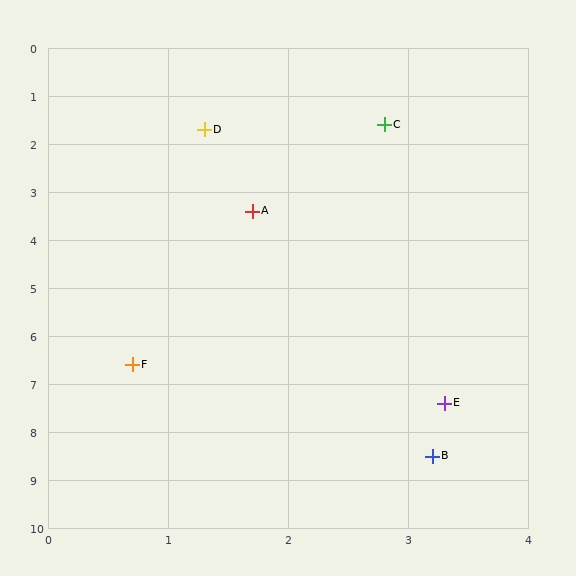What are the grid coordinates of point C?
Point C is at approximately (2.8, 1.6).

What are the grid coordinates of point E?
Point E is at approximately (3.3, 7.4).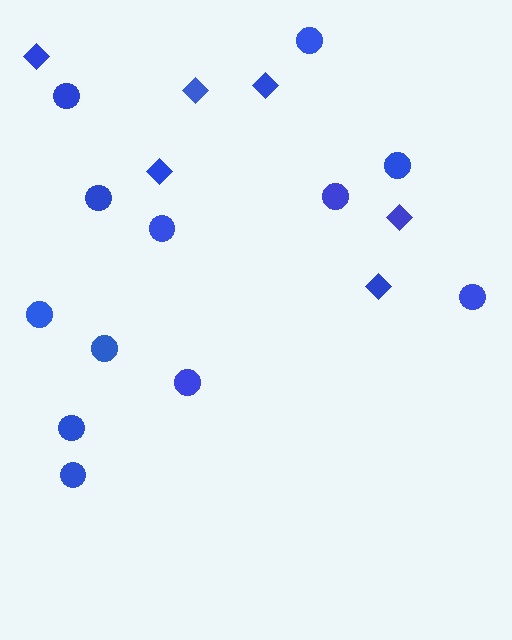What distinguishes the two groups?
There are 2 groups: one group of diamonds (6) and one group of circles (12).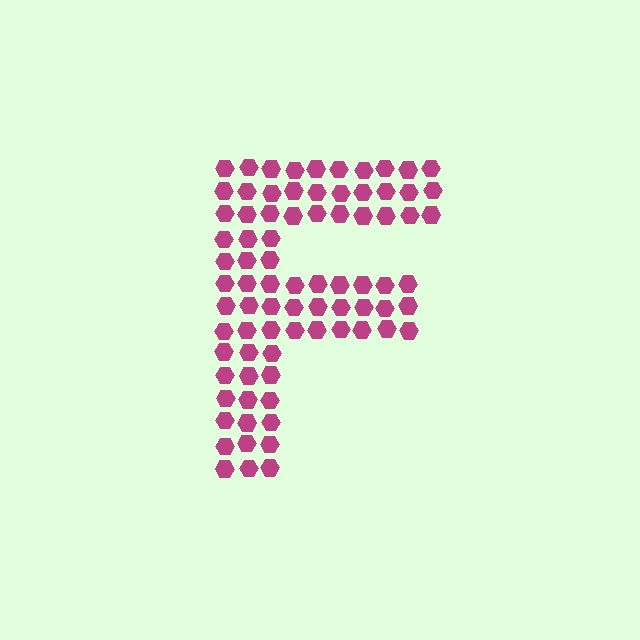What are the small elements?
The small elements are hexagons.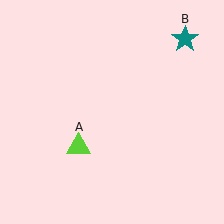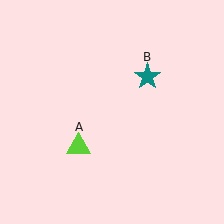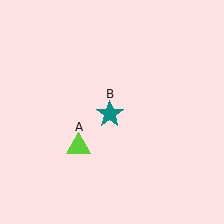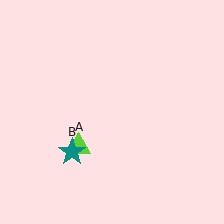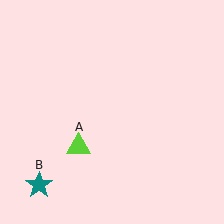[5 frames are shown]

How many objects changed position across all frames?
1 object changed position: teal star (object B).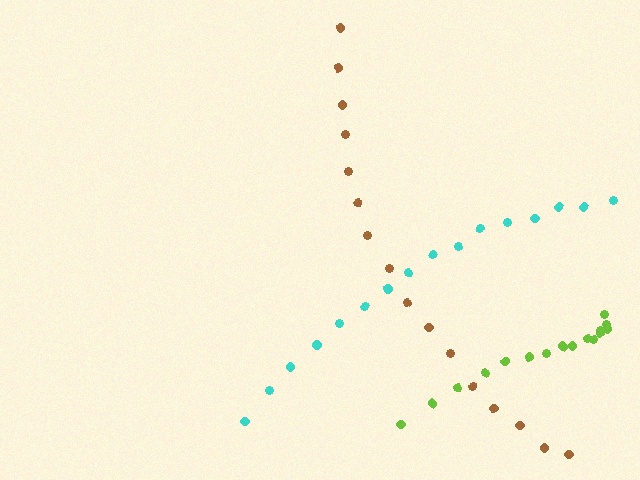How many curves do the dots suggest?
There are 3 distinct paths.